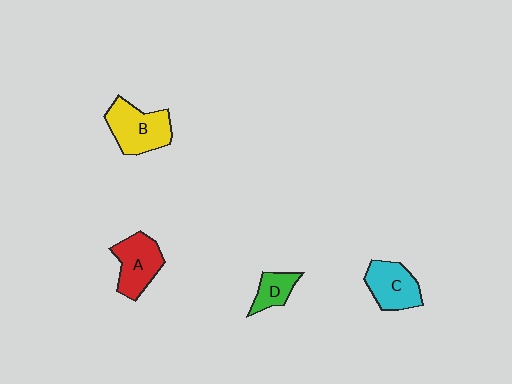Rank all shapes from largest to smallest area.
From largest to smallest: B (yellow), A (red), C (cyan), D (green).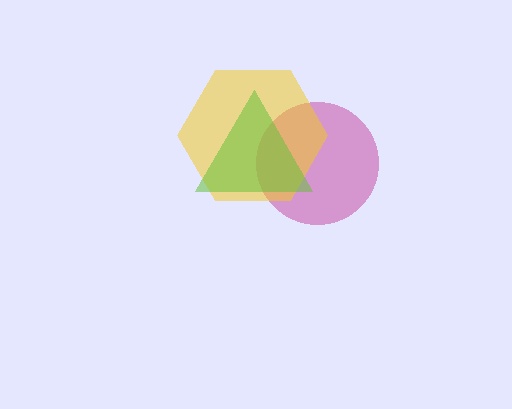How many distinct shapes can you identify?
There are 3 distinct shapes: a magenta circle, a yellow hexagon, a lime triangle.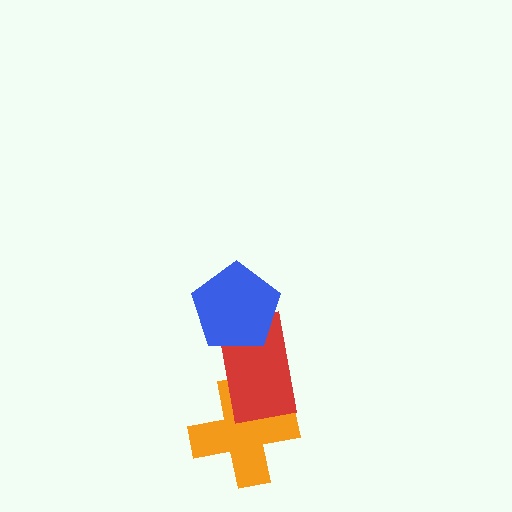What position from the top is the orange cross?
The orange cross is 3rd from the top.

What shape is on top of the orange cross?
The red rectangle is on top of the orange cross.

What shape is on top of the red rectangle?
The blue pentagon is on top of the red rectangle.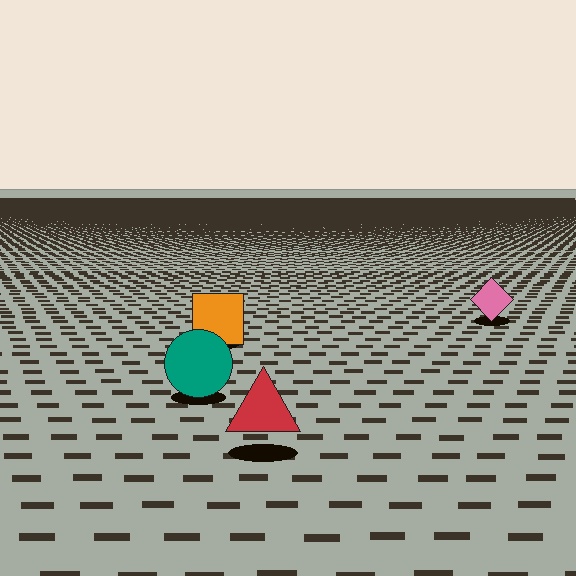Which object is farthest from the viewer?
The pink diamond is farthest from the viewer. It appears smaller and the ground texture around it is denser.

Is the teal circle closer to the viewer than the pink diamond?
Yes. The teal circle is closer — you can tell from the texture gradient: the ground texture is coarser near it.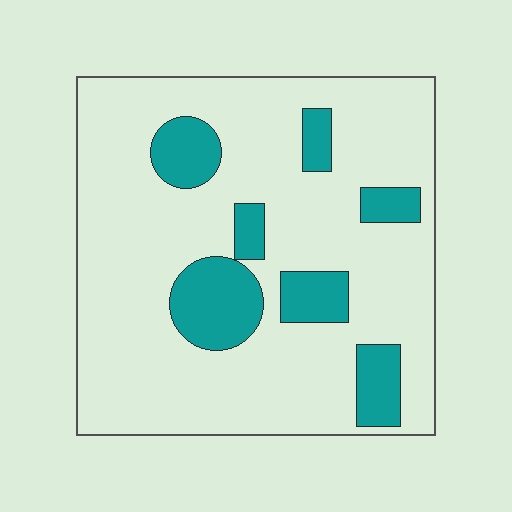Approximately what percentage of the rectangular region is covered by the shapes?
Approximately 20%.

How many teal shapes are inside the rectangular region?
7.